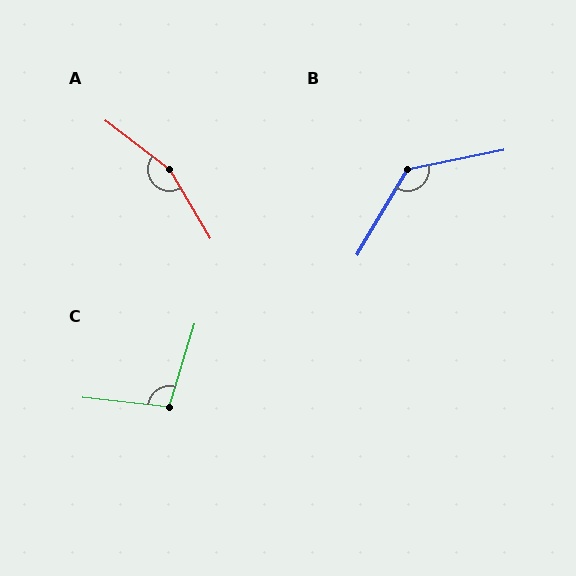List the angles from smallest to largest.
C (101°), B (132°), A (158°).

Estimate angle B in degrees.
Approximately 132 degrees.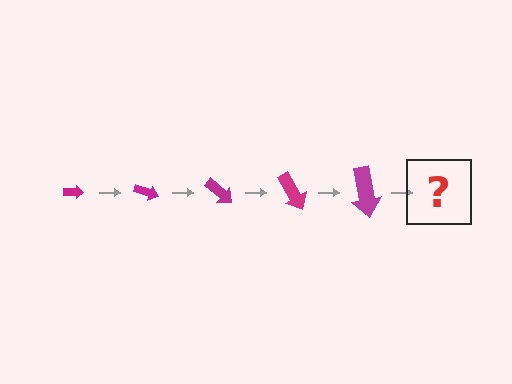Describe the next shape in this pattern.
It should be an arrow, larger than the previous one and rotated 100 degrees from the start.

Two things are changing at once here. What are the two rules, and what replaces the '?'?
The two rules are that the arrow grows larger each step and it rotates 20 degrees each step. The '?' should be an arrow, larger than the previous one and rotated 100 degrees from the start.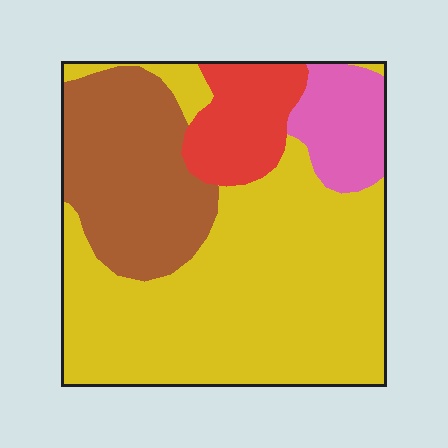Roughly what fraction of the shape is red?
Red covers 11% of the shape.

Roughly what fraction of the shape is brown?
Brown takes up about one quarter (1/4) of the shape.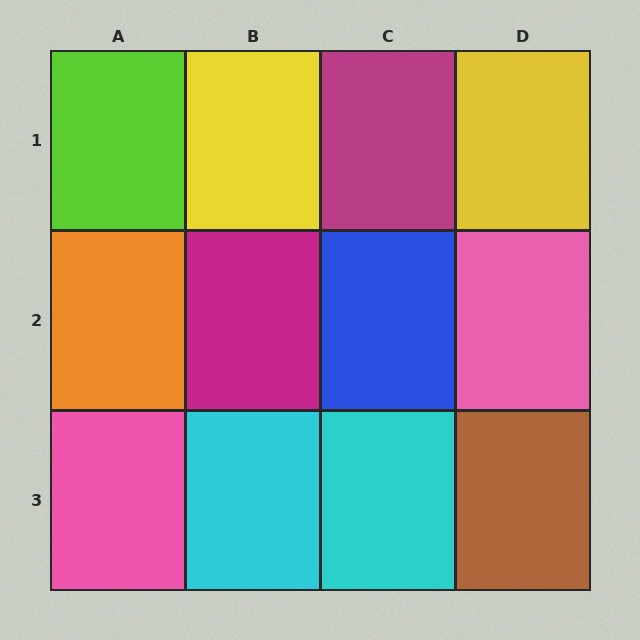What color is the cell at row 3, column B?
Cyan.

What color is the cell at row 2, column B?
Magenta.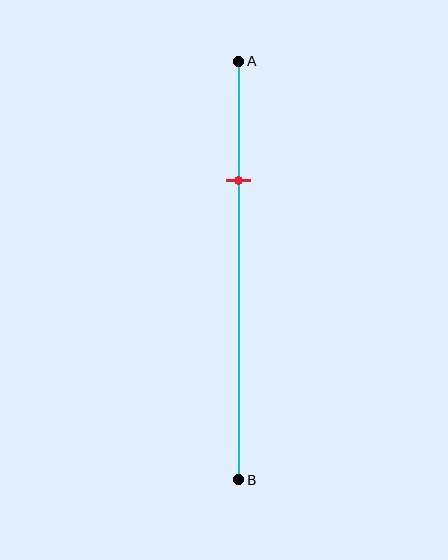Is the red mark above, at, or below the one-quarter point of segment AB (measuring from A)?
The red mark is below the one-quarter point of segment AB.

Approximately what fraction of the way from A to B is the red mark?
The red mark is approximately 30% of the way from A to B.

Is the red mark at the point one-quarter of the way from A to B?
No, the mark is at about 30% from A, not at the 25% one-quarter point.